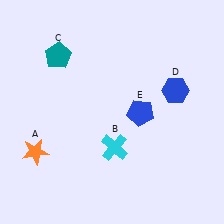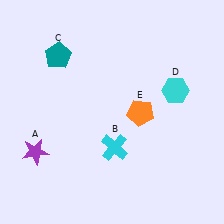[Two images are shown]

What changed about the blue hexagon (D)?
In Image 1, D is blue. In Image 2, it changed to cyan.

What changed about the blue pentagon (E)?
In Image 1, E is blue. In Image 2, it changed to orange.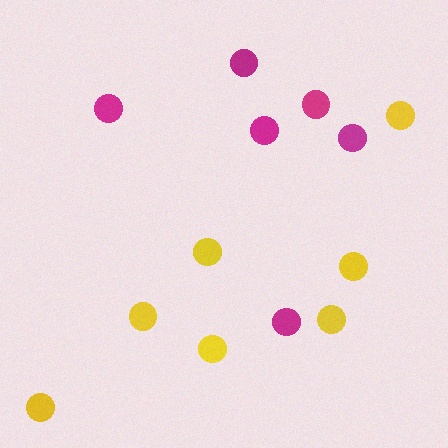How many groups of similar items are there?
There are 2 groups: one group of magenta circles (6) and one group of yellow circles (7).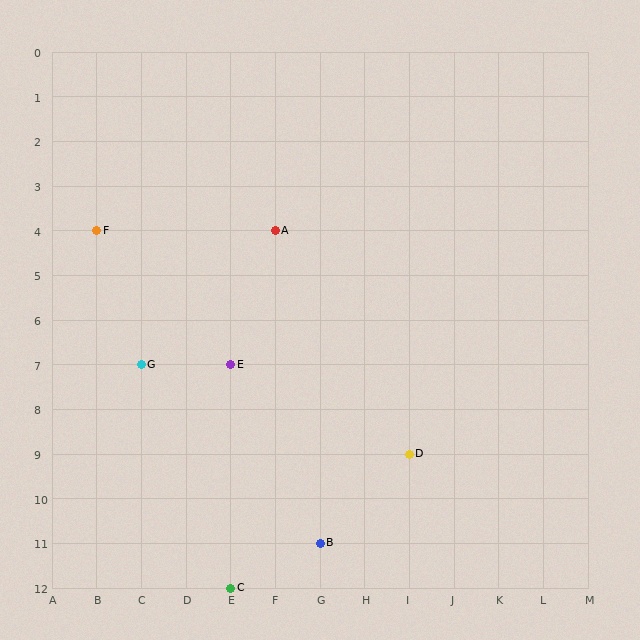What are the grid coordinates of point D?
Point D is at grid coordinates (I, 9).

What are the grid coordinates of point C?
Point C is at grid coordinates (E, 12).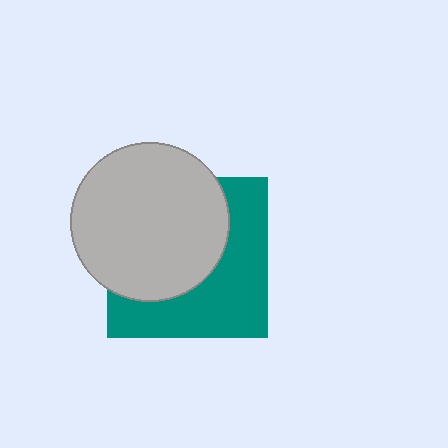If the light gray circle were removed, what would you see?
You would see the complete teal square.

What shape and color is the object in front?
The object in front is a light gray circle.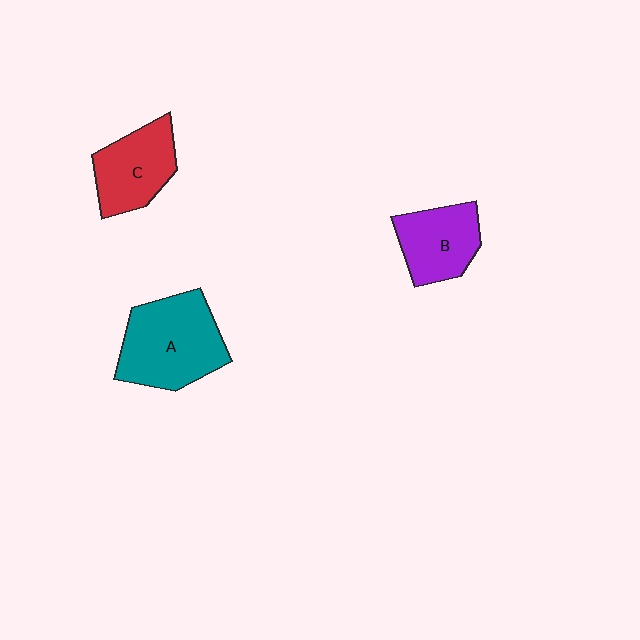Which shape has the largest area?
Shape A (teal).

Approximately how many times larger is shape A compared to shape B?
Approximately 1.5 times.